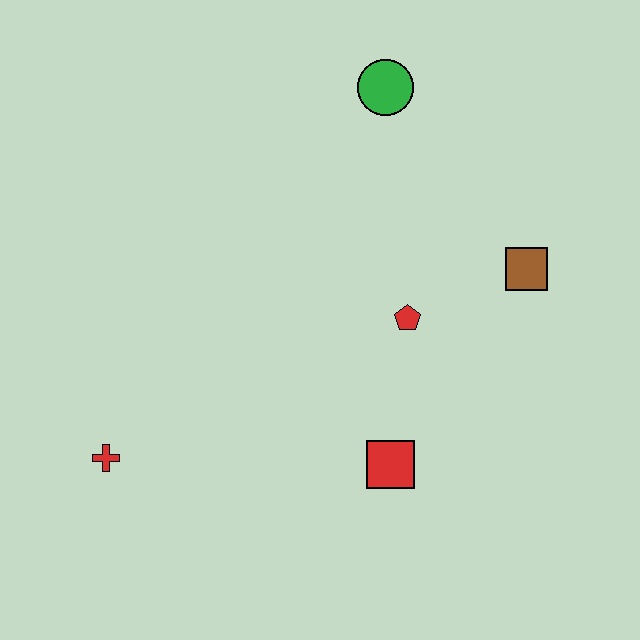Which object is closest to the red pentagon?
The brown square is closest to the red pentagon.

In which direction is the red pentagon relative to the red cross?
The red pentagon is to the right of the red cross.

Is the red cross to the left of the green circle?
Yes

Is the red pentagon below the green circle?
Yes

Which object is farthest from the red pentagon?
The red cross is farthest from the red pentagon.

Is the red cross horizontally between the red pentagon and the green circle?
No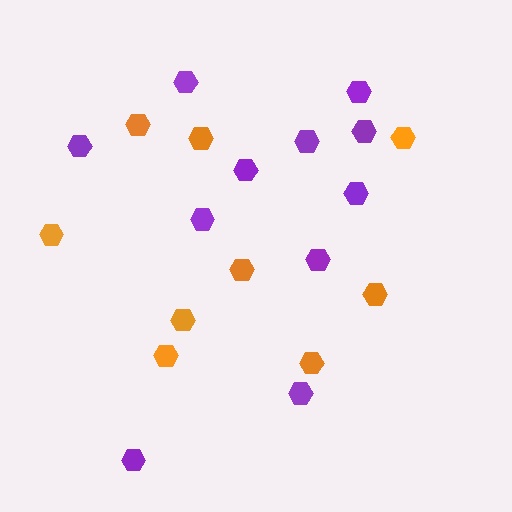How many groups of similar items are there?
There are 2 groups: one group of orange hexagons (9) and one group of purple hexagons (11).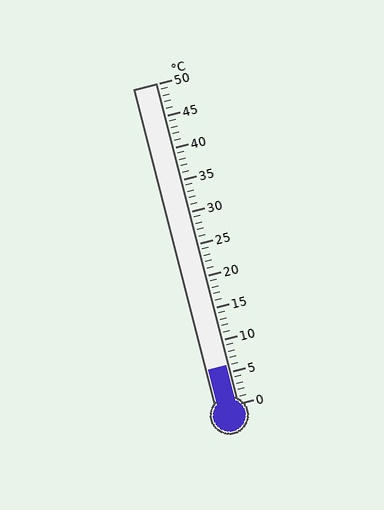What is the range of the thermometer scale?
The thermometer scale ranges from 0°C to 50°C.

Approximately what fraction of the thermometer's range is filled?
The thermometer is filled to approximately 10% of its range.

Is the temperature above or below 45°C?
The temperature is below 45°C.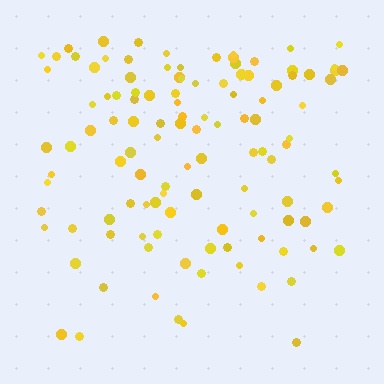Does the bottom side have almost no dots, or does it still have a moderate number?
Still a moderate number, just noticeably fewer than the top.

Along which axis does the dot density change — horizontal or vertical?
Vertical.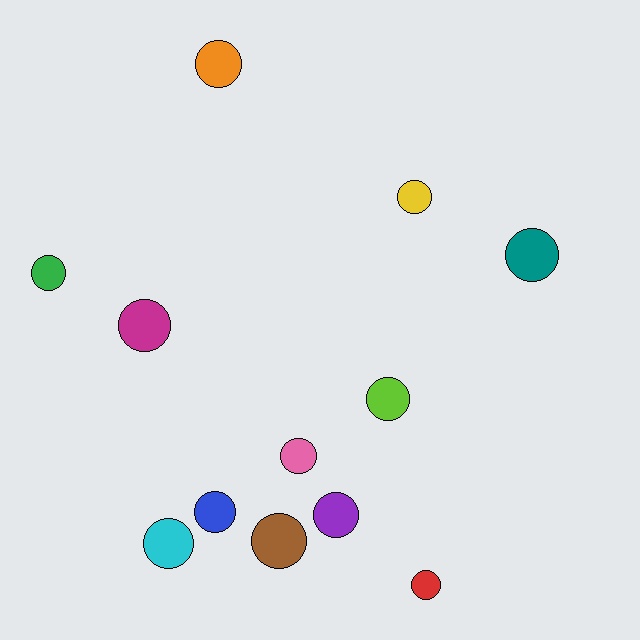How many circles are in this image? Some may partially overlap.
There are 12 circles.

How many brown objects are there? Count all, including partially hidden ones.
There is 1 brown object.